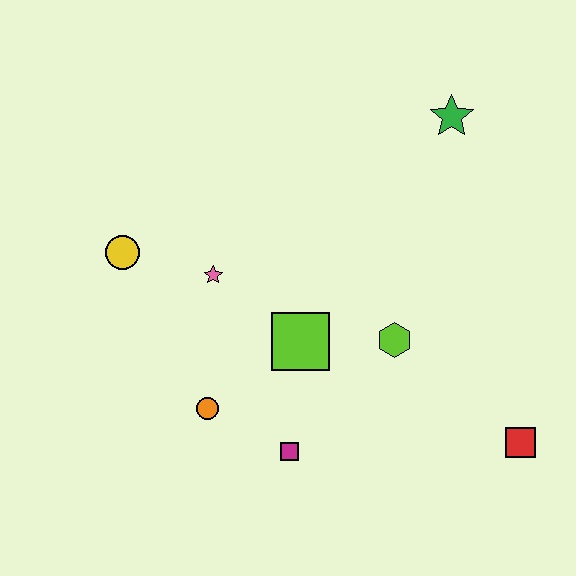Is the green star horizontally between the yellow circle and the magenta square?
No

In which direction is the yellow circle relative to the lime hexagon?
The yellow circle is to the left of the lime hexagon.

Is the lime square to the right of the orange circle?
Yes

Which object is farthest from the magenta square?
The green star is farthest from the magenta square.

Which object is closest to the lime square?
The lime hexagon is closest to the lime square.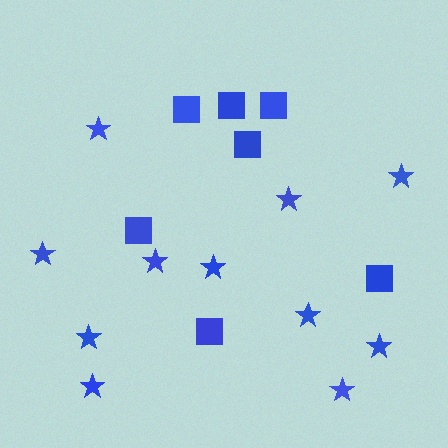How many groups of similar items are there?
There are 2 groups: one group of squares (7) and one group of stars (11).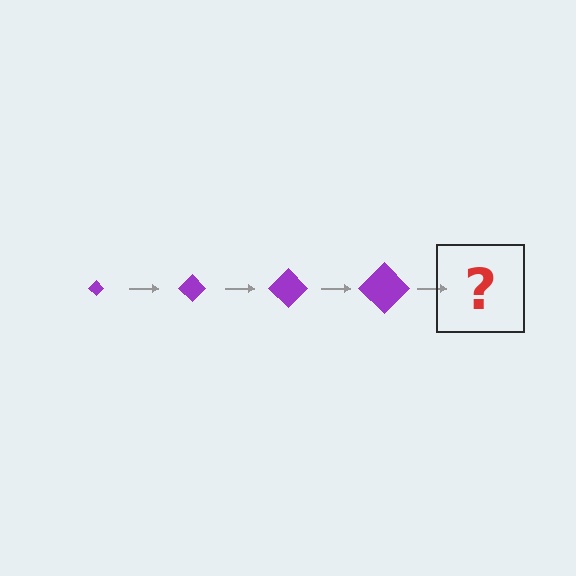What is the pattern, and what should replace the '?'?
The pattern is that the diamond gets progressively larger each step. The '?' should be a purple diamond, larger than the previous one.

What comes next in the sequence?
The next element should be a purple diamond, larger than the previous one.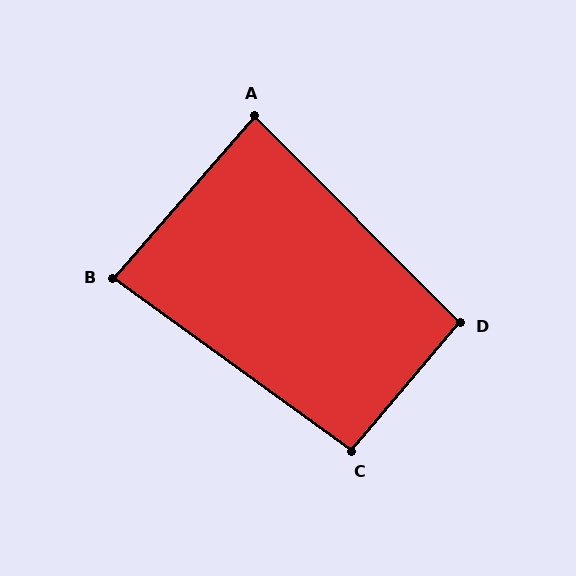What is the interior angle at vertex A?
Approximately 86 degrees (approximately right).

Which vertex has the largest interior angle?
D, at approximately 95 degrees.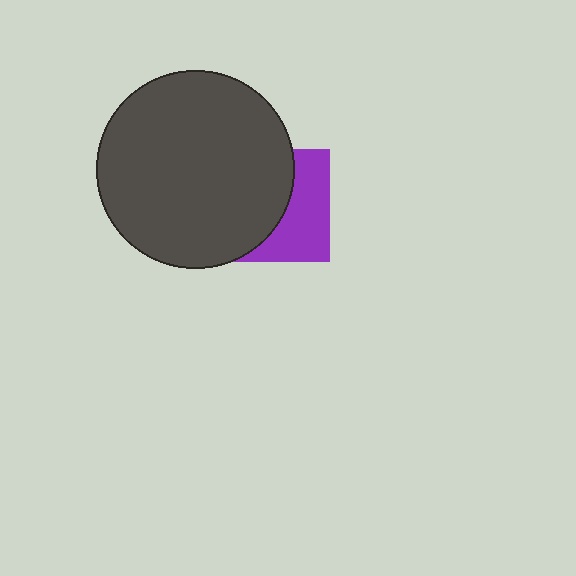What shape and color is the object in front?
The object in front is a dark gray circle.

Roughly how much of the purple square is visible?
A small part of it is visible (roughly 43%).